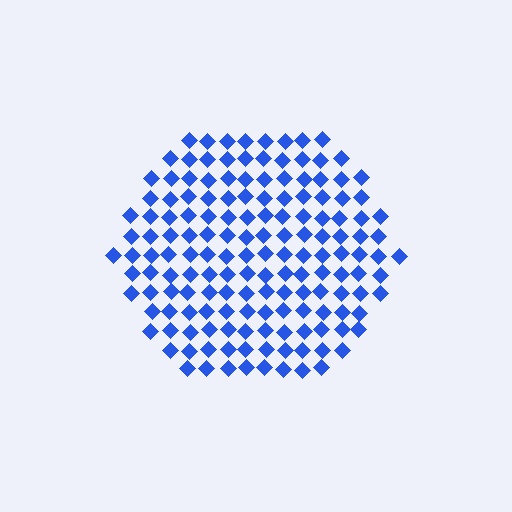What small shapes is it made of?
It is made of small diamonds.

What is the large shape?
The large shape is a hexagon.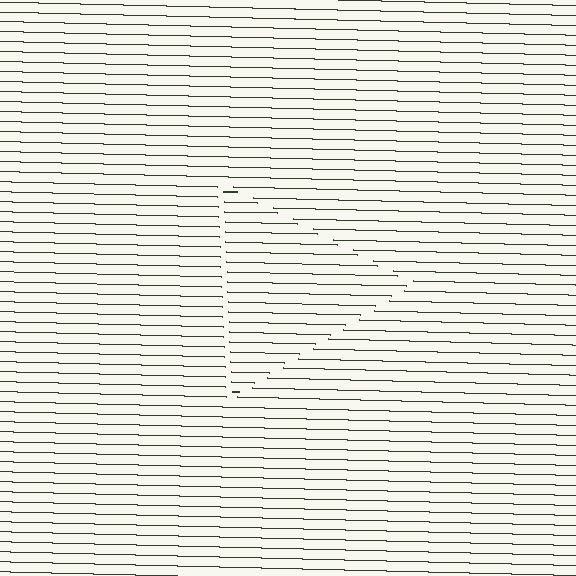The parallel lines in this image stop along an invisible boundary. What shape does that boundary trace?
An illusory triangle. The interior of the shape contains the same grating, shifted by half a period — the contour is defined by the phase discontinuity where line-ends from the inner and outer gratings abut.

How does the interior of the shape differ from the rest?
The interior of the shape contains the same grating, shifted by half a period — the contour is defined by the phase discontinuity where line-ends from the inner and outer gratings abut.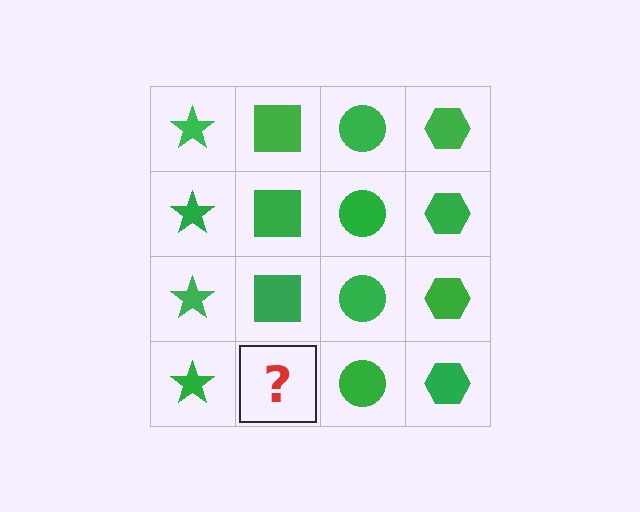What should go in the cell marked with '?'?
The missing cell should contain a green square.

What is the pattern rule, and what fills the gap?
The rule is that each column has a consistent shape. The gap should be filled with a green square.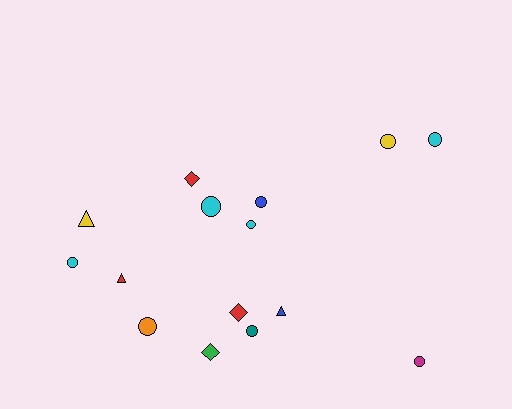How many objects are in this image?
There are 15 objects.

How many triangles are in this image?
There are 3 triangles.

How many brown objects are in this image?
There are no brown objects.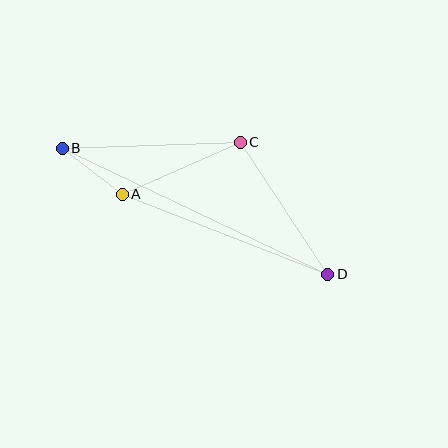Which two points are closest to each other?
Points A and B are closest to each other.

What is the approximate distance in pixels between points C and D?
The distance between C and D is approximately 158 pixels.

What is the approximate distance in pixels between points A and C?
The distance between A and C is approximately 129 pixels.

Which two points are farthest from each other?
Points B and D are farthest from each other.